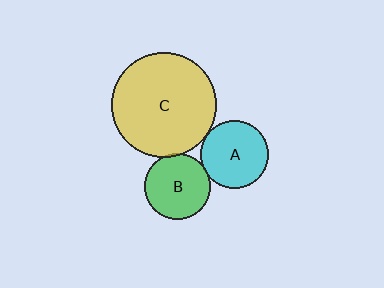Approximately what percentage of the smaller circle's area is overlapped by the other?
Approximately 5%.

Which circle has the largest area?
Circle C (yellow).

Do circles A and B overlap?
Yes.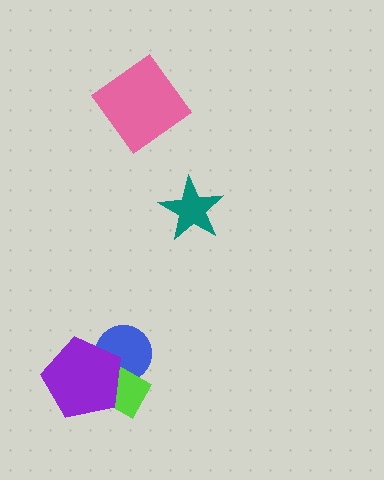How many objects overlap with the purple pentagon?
2 objects overlap with the purple pentagon.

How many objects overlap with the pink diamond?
0 objects overlap with the pink diamond.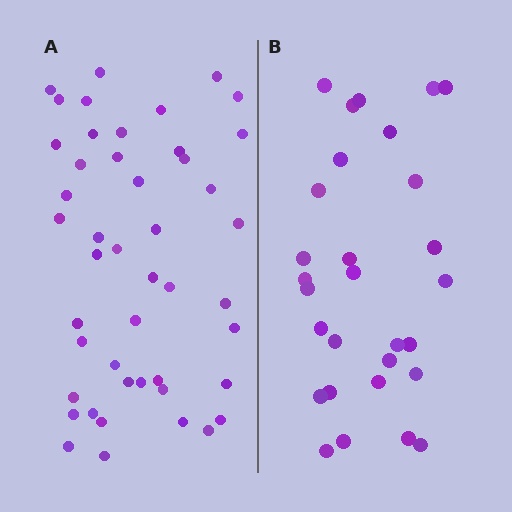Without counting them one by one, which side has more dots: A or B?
Region A (the left region) has more dots.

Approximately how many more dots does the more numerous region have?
Region A has approximately 15 more dots than region B.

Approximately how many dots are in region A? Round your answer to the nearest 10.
About 50 dots. (The exact count is 46, which rounds to 50.)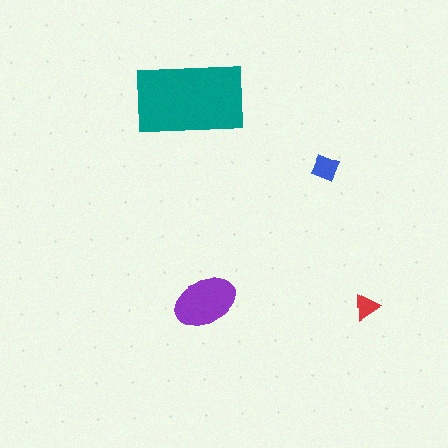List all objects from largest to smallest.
The teal rectangle, the purple ellipse, the blue diamond, the red triangle.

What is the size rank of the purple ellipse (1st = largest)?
2nd.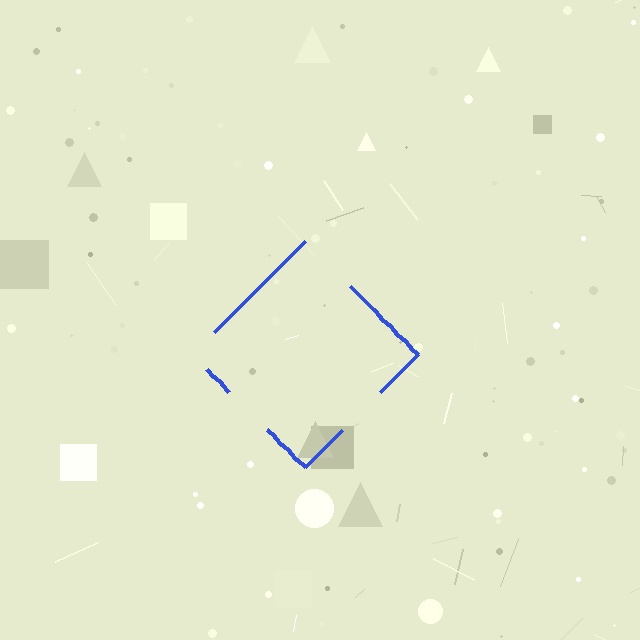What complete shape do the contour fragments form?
The contour fragments form a diamond.